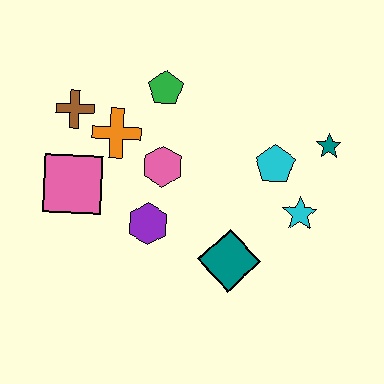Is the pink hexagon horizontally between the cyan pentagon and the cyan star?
No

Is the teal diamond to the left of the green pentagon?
No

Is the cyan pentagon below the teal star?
Yes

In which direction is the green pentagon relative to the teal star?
The green pentagon is to the left of the teal star.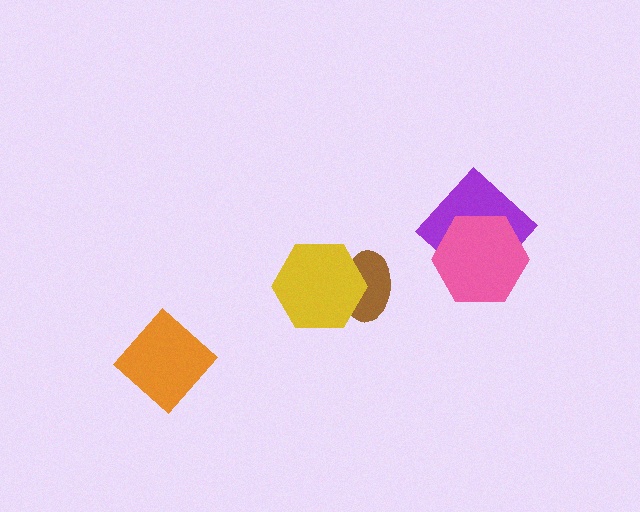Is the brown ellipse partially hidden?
Yes, it is partially covered by another shape.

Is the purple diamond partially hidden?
Yes, it is partially covered by another shape.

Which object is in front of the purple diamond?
The pink hexagon is in front of the purple diamond.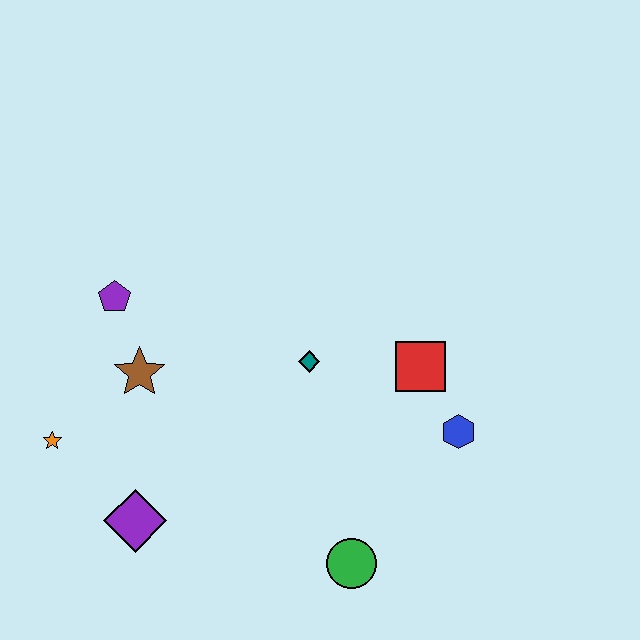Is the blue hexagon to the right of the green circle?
Yes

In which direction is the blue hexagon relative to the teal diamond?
The blue hexagon is to the right of the teal diamond.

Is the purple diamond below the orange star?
Yes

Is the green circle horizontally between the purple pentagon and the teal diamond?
No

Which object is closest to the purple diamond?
The orange star is closest to the purple diamond.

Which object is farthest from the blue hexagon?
The orange star is farthest from the blue hexagon.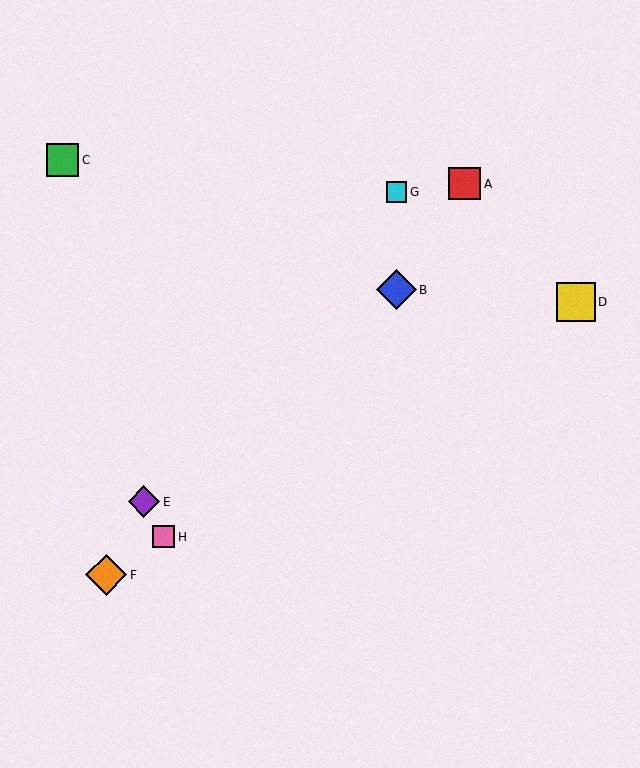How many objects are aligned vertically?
2 objects (B, G) are aligned vertically.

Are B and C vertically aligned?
No, B is at x≈397 and C is at x≈63.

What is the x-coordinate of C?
Object C is at x≈63.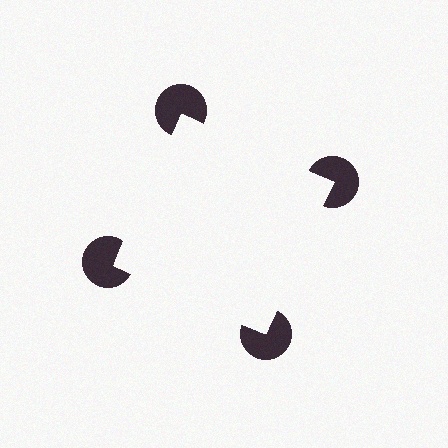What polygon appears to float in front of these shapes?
An illusory square — its edges are inferred from the aligned wedge cuts in the pac-man discs, not physically drawn.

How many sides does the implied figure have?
4 sides.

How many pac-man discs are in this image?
There are 4 — one at each vertex of the illusory square.